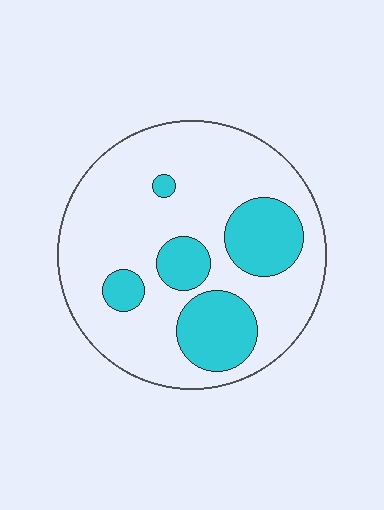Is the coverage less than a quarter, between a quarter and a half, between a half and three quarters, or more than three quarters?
Between a quarter and a half.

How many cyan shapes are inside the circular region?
5.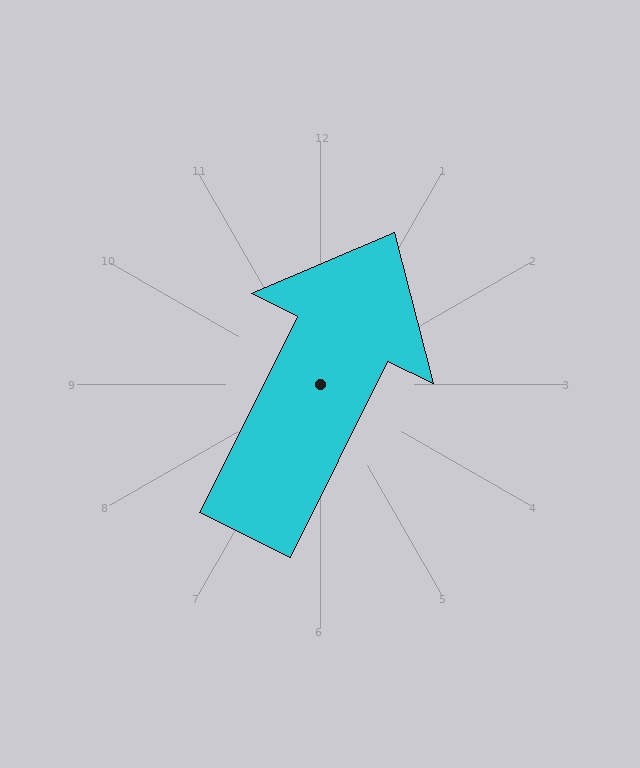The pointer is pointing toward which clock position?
Roughly 1 o'clock.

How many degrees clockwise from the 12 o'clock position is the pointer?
Approximately 26 degrees.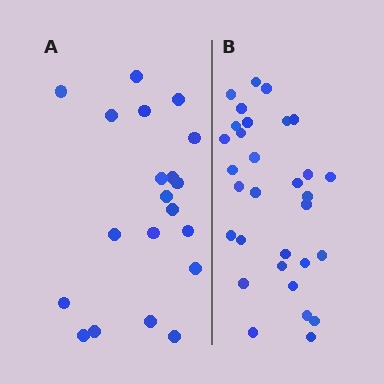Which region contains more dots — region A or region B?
Region B (the right region) has more dots.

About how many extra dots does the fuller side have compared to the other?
Region B has roughly 12 or so more dots than region A.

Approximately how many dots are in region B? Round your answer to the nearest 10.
About 30 dots. (The exact count is 31, which rounds to 30.)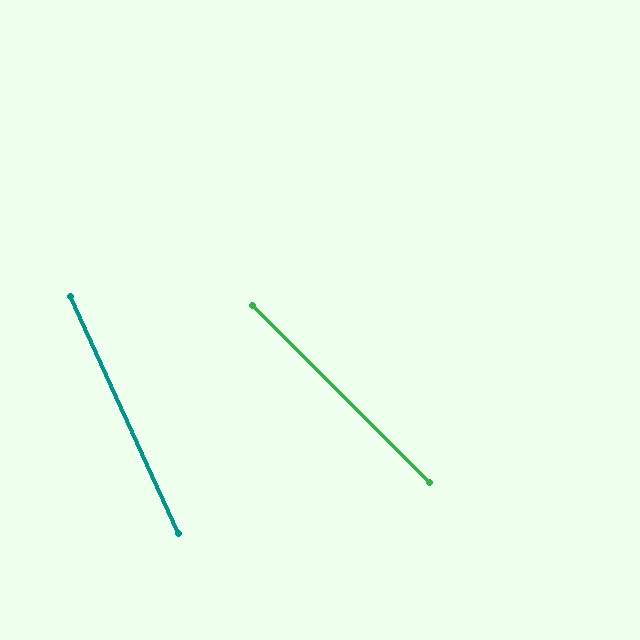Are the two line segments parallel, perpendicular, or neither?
Neither parallel nor perpendicular — they differ by about 20°.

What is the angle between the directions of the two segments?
Approximately 20 degrees.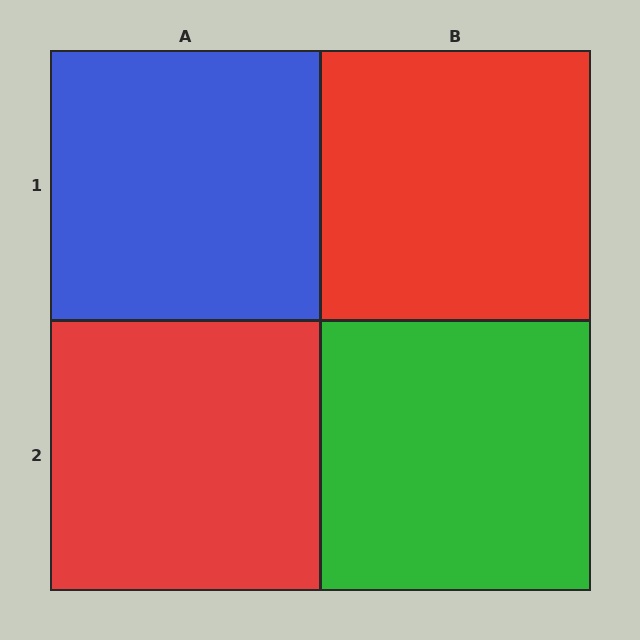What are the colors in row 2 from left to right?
Red, green.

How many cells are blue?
1 cell is blue.